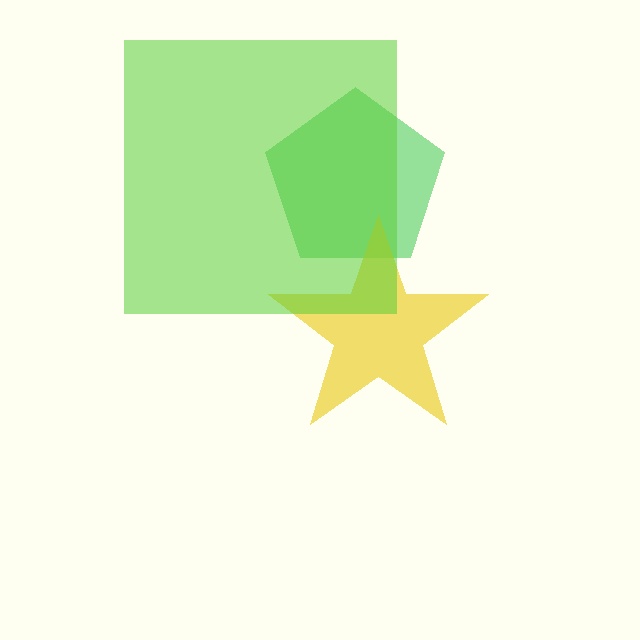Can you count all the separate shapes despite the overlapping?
Yes, there are 3 separate shapes.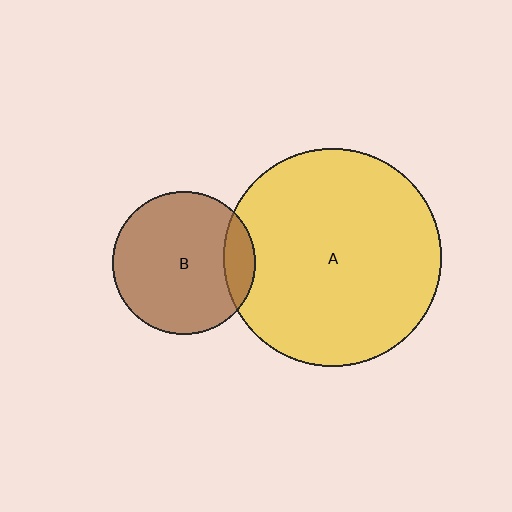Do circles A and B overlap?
Yes.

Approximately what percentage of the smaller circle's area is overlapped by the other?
Approximately 15%.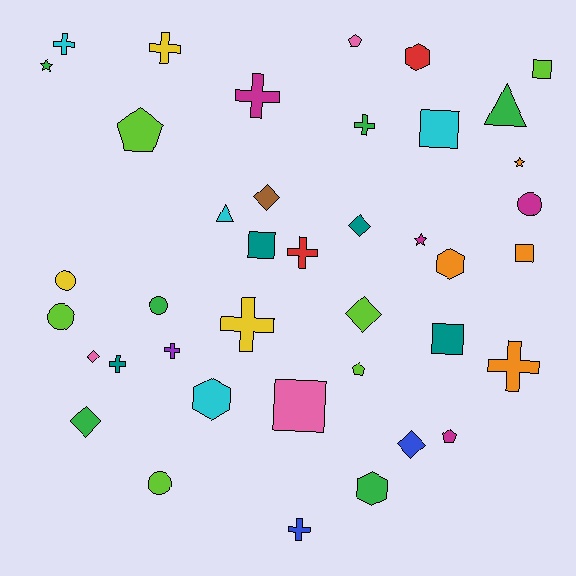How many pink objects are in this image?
There are 3 pink objects.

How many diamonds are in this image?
There are 6 diamonds.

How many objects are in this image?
There are 40 objects.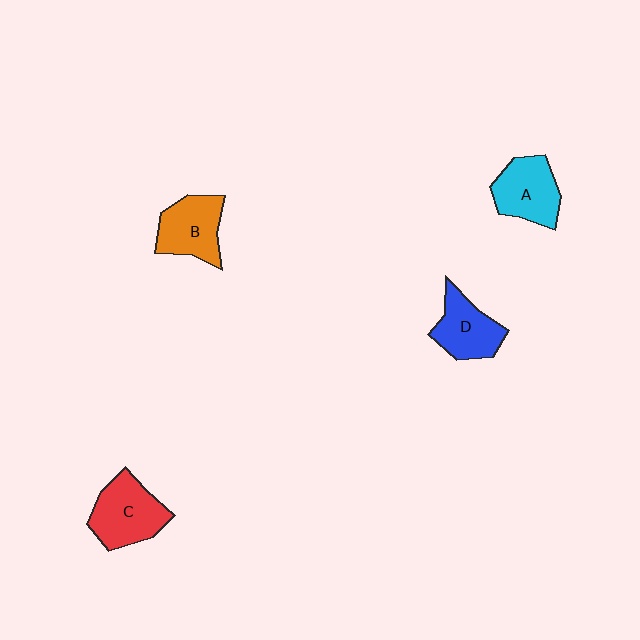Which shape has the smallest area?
Shape D (blue).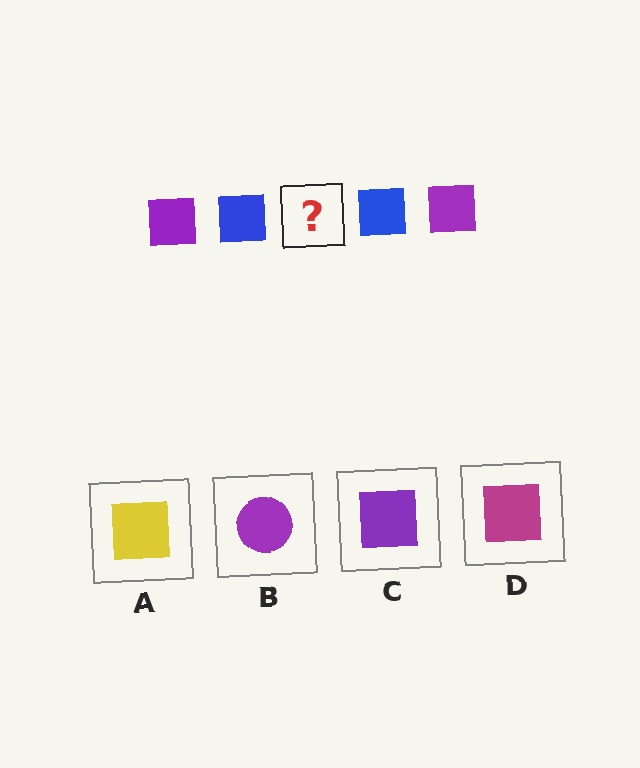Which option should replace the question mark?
Option C.